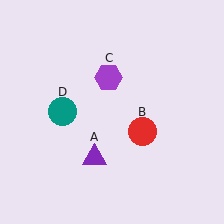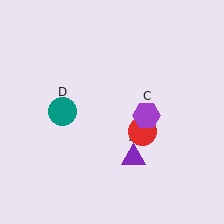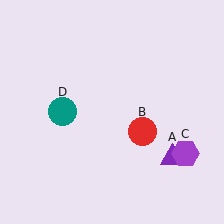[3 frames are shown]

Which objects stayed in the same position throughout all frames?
Red circle (object B) and teal circle (object D) remained stationary.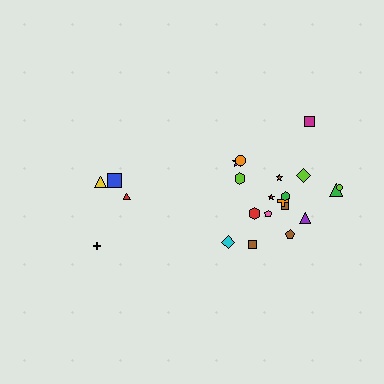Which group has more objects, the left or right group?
The right group.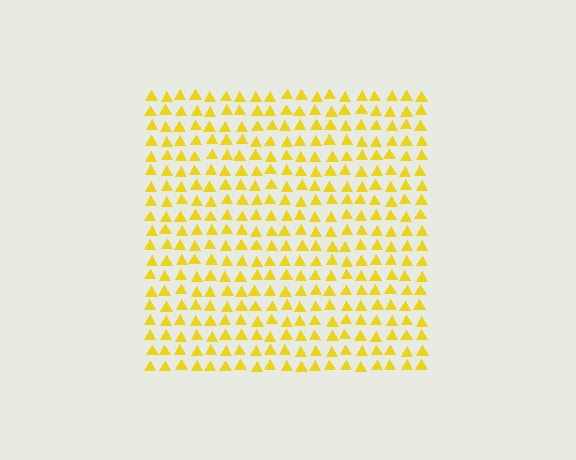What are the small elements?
The small elements are triangles.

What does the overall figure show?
The overall figure shows a square.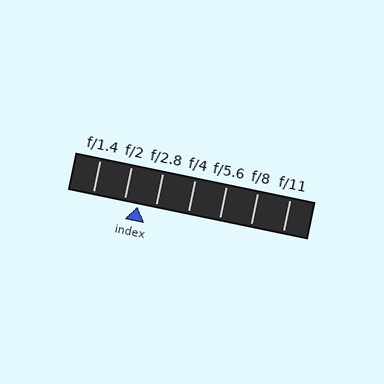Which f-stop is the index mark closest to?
The index mark is closest to f/2.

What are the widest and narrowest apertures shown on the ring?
The widest aperture shown is f/1.4 and the narrowest is f/11.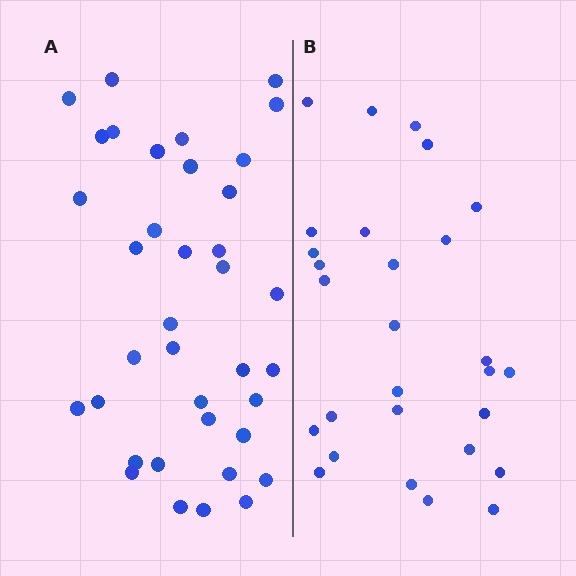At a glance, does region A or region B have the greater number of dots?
Region A (the left region) has more dots.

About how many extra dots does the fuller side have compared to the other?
Region A has roughly 8 or so more dots than region B.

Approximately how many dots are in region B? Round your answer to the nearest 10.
About 30 dots. (The exact count is 28, which rounds to 30.)